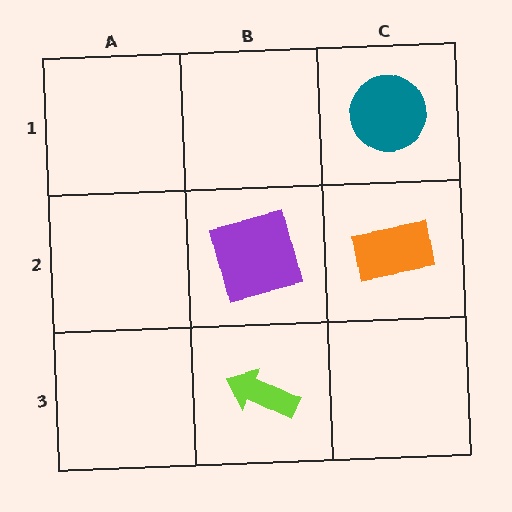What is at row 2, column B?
A purple square.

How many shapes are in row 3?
1 shape.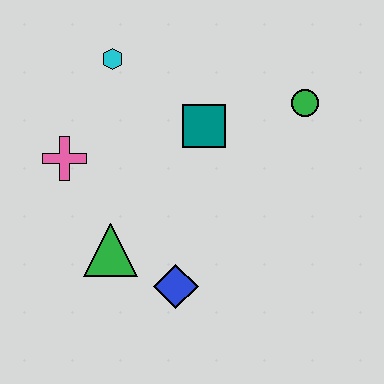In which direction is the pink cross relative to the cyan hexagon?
The pink cross is below the cyan hexagon.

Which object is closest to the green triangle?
The blue diamond is closest to the green triangle.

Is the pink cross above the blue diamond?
Yes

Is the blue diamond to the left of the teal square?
Yes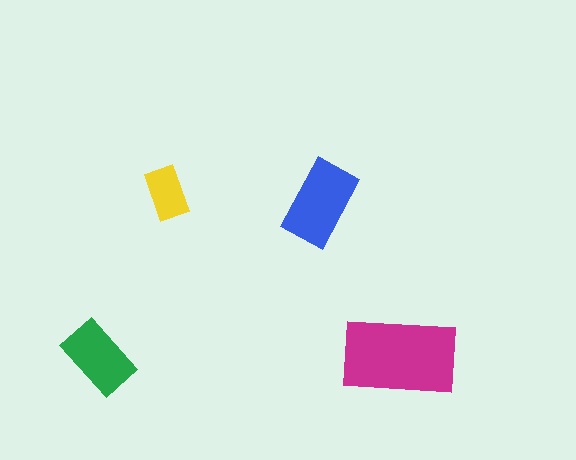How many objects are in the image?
There are 4 objects in the image.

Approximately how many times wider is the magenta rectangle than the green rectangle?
About 1.5 times wider.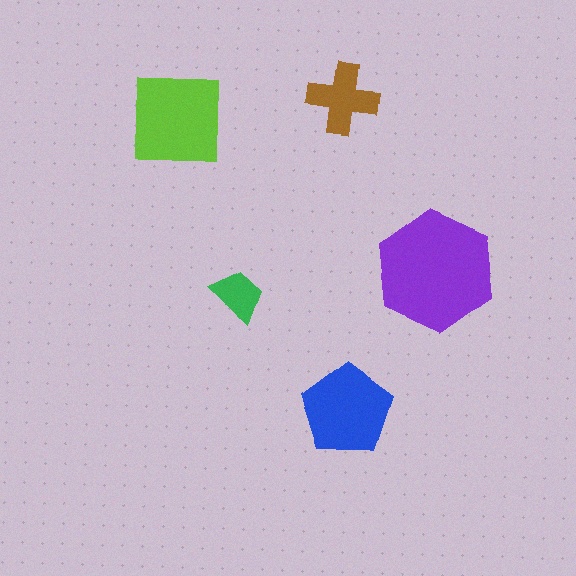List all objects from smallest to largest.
The green trapezoid, the brown cross, the blue pentagon, the lime square, the purple hexagon.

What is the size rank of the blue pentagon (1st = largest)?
3rd.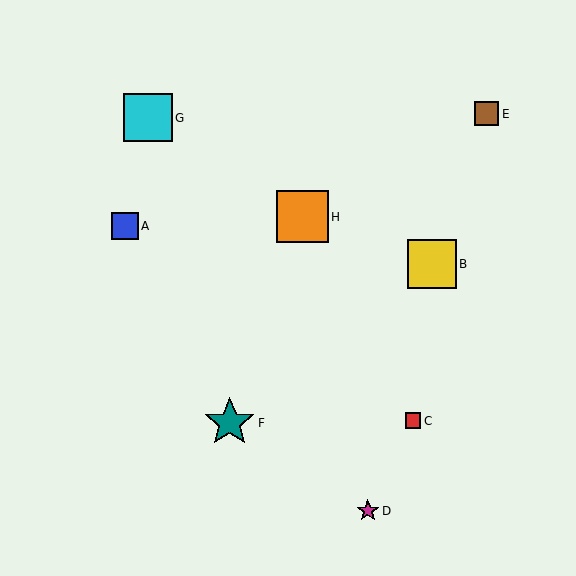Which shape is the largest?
The orange square (labeled H) is the largest.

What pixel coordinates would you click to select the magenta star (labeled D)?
Click at (368, 511) to select the magenta star D.